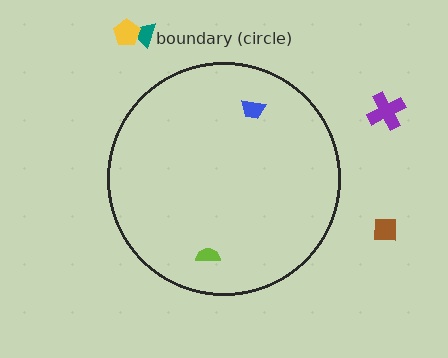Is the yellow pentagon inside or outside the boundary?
Outside.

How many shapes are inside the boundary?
2 inside, 4 outside.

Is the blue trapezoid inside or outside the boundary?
Inside.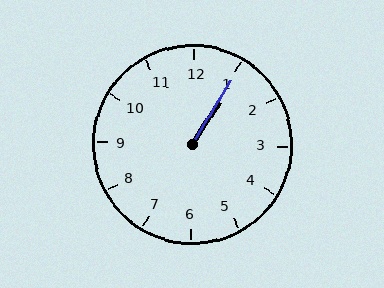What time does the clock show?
1:05.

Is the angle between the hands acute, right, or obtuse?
It is acute.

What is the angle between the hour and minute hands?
Approximately 2 degrees.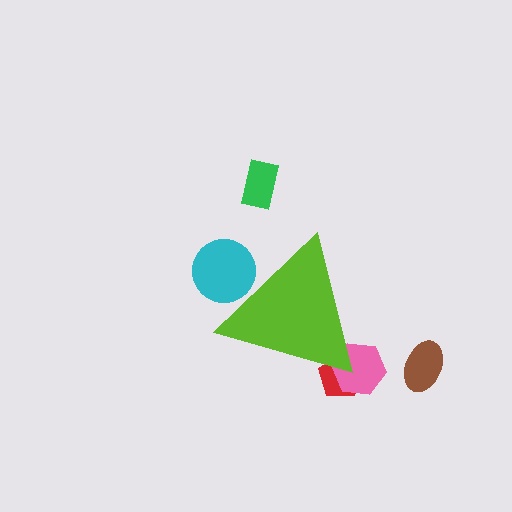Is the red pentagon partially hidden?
Yes, the red pentagon is partially hidden behind the lime triangle.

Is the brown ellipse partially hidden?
No, the brown ellipse is fully visible.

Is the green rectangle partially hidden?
No, the green rectangle is fully visible.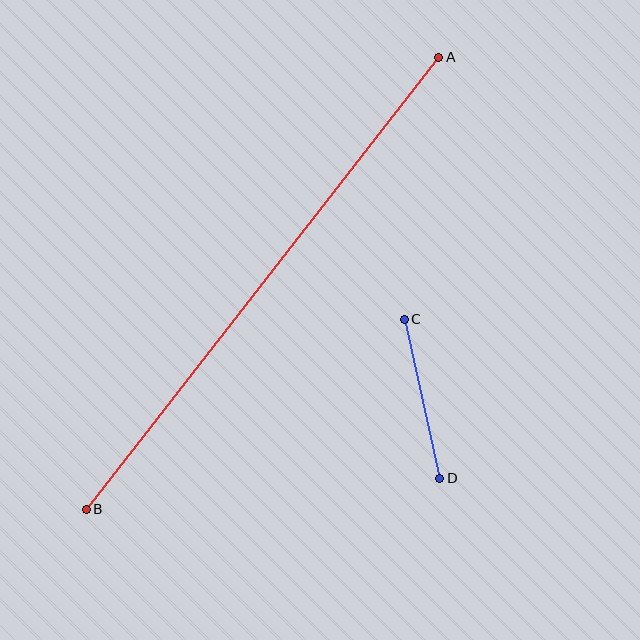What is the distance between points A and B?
The distance is approximately 573 pixels.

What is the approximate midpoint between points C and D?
The midpoint is at approximately (422, 399) pixels.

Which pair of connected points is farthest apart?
Points A and B are farthest apart.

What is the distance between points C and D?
The distance is approximately 163 pixels.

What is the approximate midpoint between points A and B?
The midpoint is at approximately (262, 283) pixels.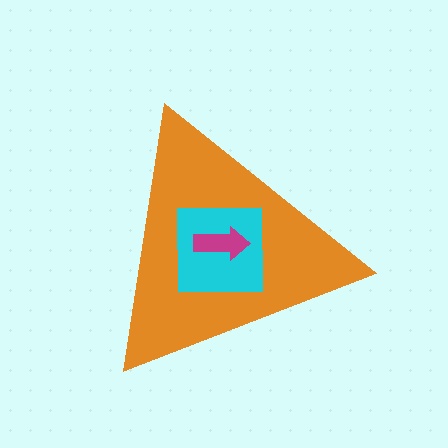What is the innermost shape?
The magenta arrow.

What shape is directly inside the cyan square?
The magenta arrow.